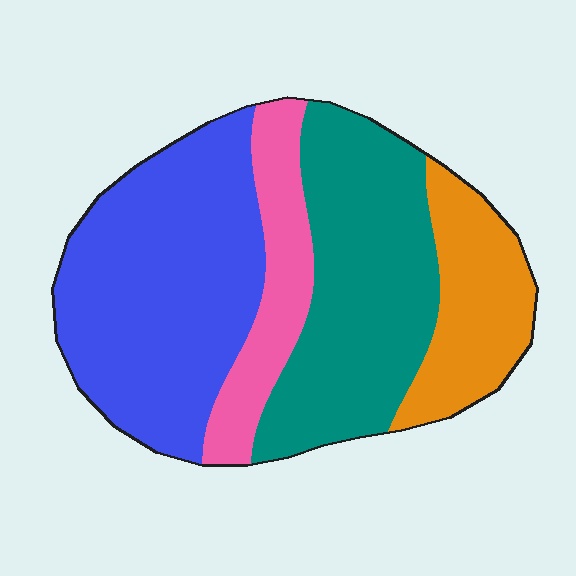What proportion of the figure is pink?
Pink takes up about one eighth (1/8) of the figure.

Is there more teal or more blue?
Blue.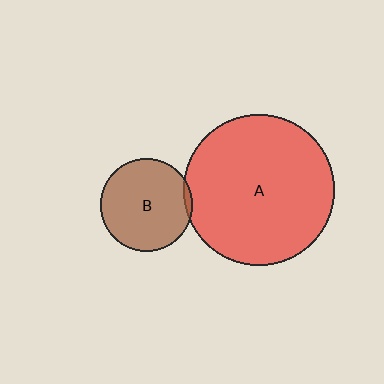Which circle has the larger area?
Circle A (red).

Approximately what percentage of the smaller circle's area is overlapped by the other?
Approximately 5%.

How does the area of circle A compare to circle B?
Approximately 2.6 times.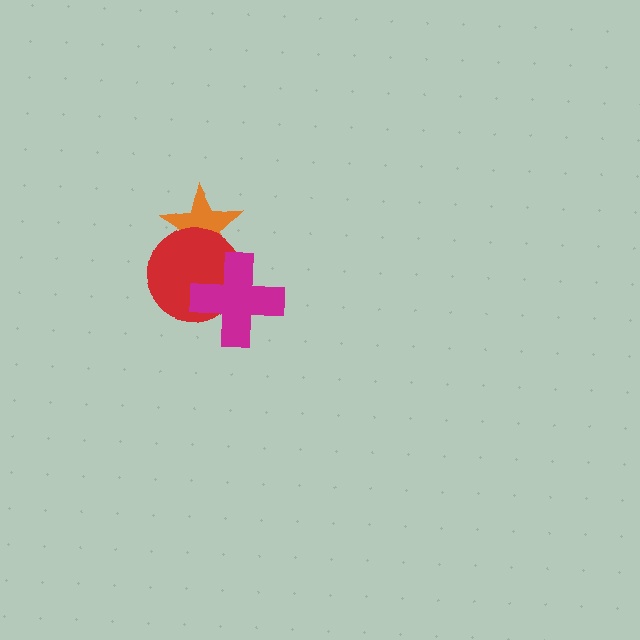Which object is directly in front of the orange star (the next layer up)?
The red circle is directly in front of the orange star.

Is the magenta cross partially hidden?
No, no other shape covers it.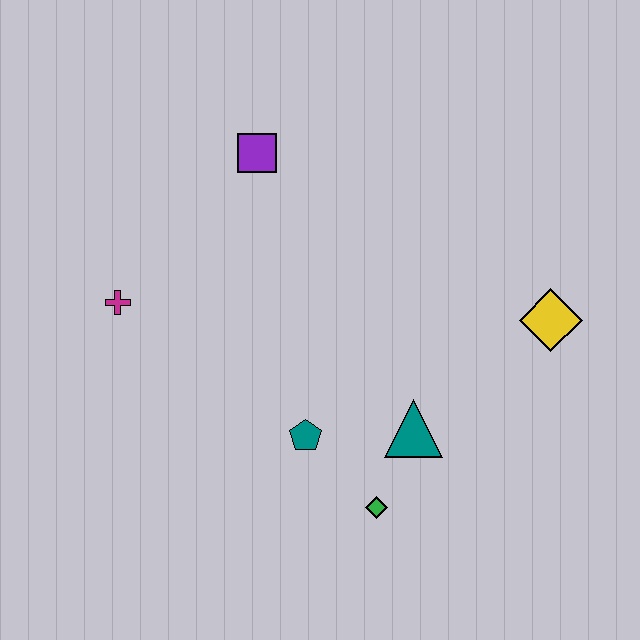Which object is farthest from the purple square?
The green diamond is farthest from the purple square.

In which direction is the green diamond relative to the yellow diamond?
The green diamond is below the yellow diamond.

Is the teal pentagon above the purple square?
No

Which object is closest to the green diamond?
The teal triangle is closest to the green diamond.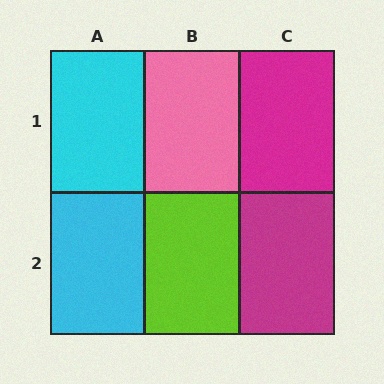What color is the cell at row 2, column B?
Lime.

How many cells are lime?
1 cell is lime.